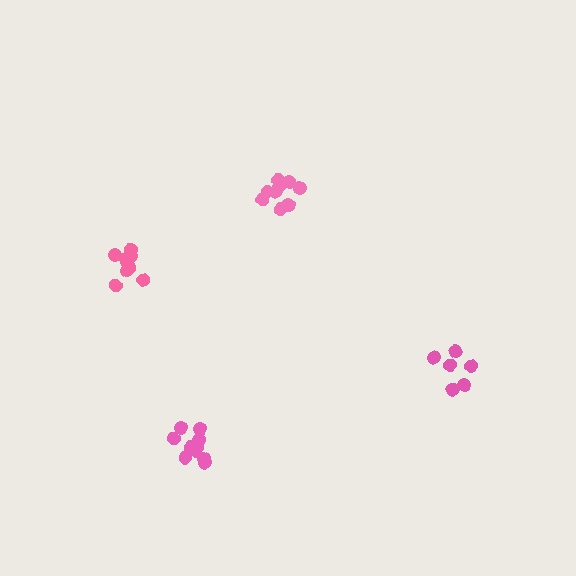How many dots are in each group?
Group 1: 9 dots, Group 2: 9 dots, Group 3: 6 dots, Group 4: 10 dots (34 total).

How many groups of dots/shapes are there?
There are 4 groups.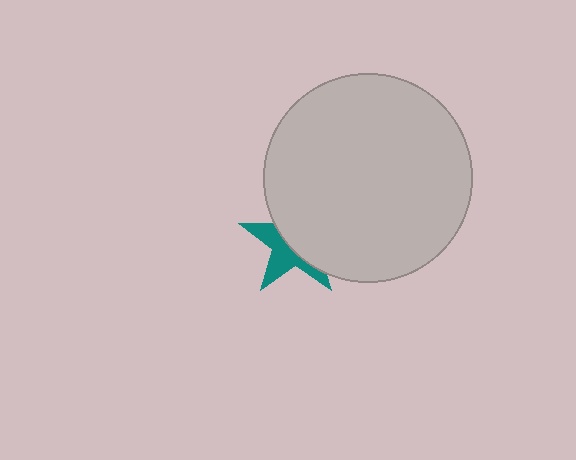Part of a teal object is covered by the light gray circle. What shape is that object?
It is a star.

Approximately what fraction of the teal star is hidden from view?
Roughly 58% of the teal star is hidden behind the light gray circle.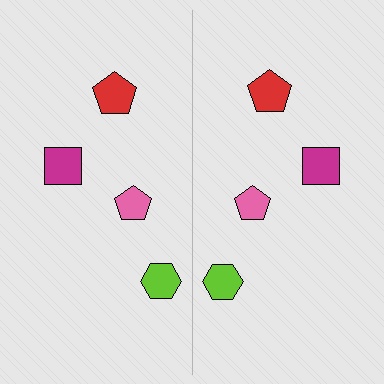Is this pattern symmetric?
Yes, this pattern has bilateral (reflection) symmetry.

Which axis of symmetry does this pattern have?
The pattern has a vertical axis of symmetry running through the center of the image.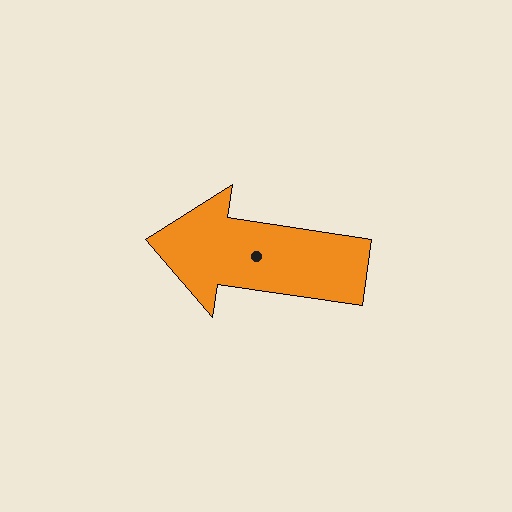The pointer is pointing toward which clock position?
Roughly 9 o'clock.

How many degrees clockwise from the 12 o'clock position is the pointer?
Approximately 278 degrees.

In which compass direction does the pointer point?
West.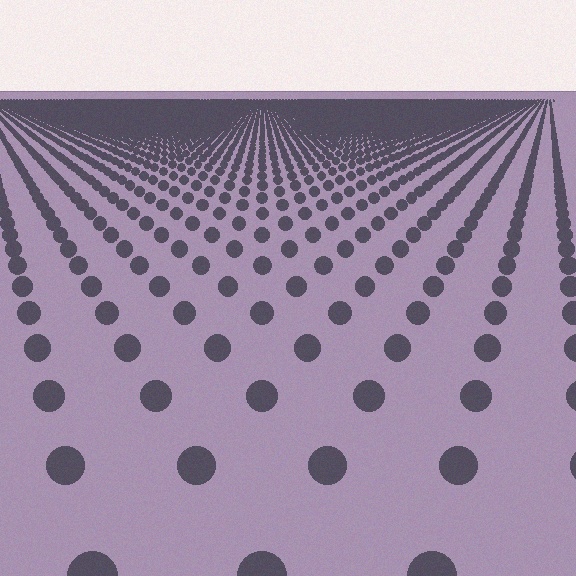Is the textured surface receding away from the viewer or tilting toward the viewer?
The surface is receding away from the viewer. Texture elements get smaller and denser toward the top.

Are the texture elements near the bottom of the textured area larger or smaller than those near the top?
Larger. Near the bottom, elements are closer to the viewer and appear at a bigger on-screen size.